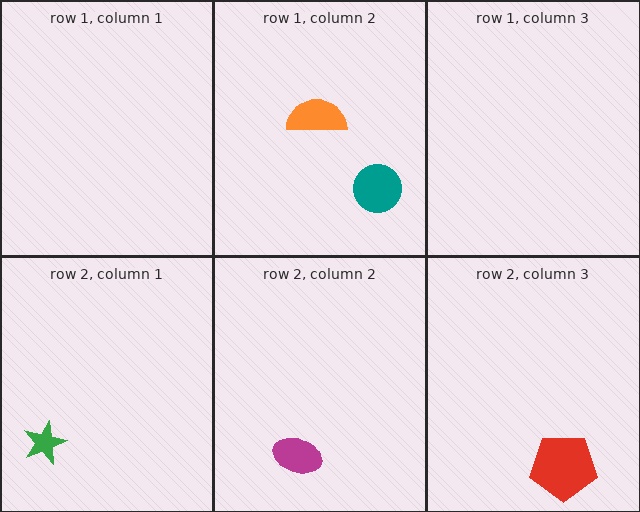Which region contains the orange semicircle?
The row 1, column 2 region.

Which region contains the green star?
The row 2, column 1 region.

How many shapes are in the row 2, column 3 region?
1.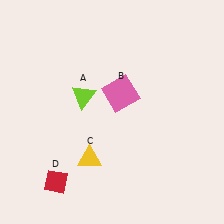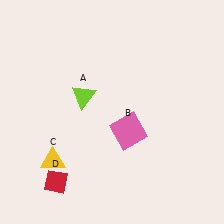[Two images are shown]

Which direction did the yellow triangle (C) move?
The yellow triangle (C) moved left.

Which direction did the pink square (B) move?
The pink square (B) moved down.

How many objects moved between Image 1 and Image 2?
2 objects moved between the two images.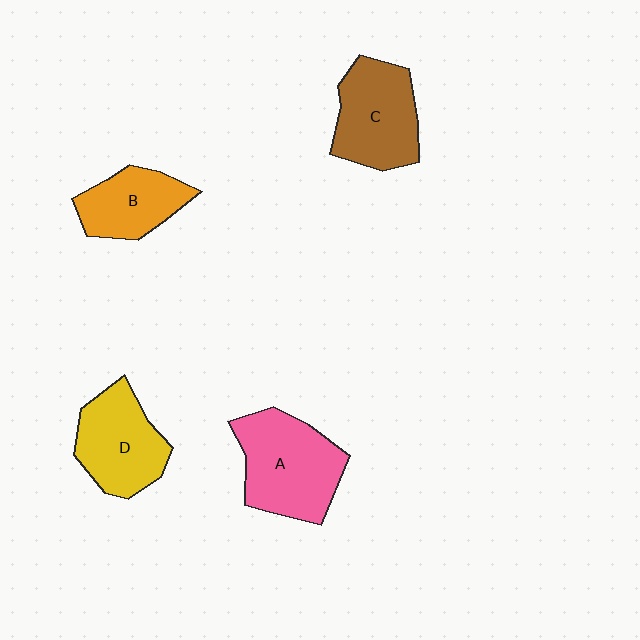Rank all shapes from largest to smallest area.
From largest to smallest: A (pink), C (brown), D (yellow), B (orange).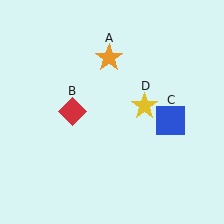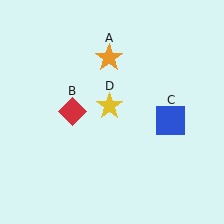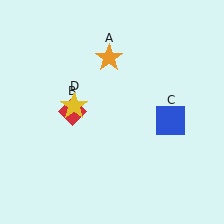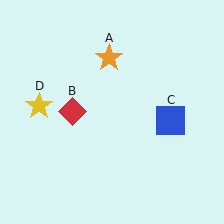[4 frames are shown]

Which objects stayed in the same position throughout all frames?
Orange star (object A) and red diamond (object B) and blue square (object C) remained stationary.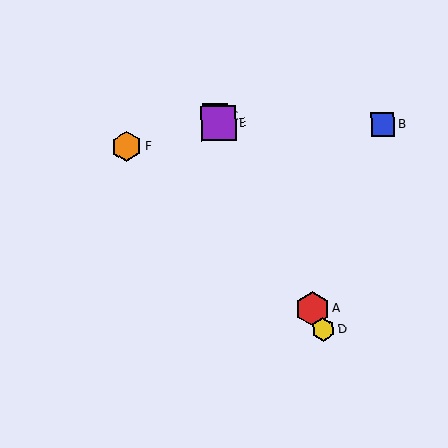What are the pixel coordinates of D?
Object D is at (323, 329).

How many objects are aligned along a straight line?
4 objects (A, C, D, E) are aligned along a straight line.